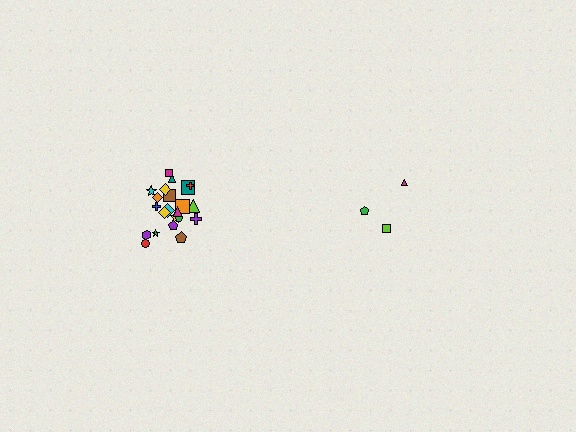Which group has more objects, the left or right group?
The left group.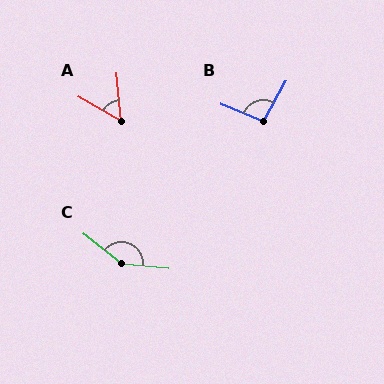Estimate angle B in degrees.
Approximately 96 degrees.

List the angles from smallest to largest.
A (55°), B (96°), C (147°).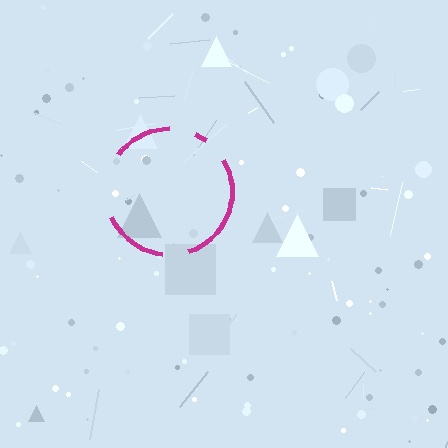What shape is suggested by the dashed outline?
The dashed outline suggests a circle.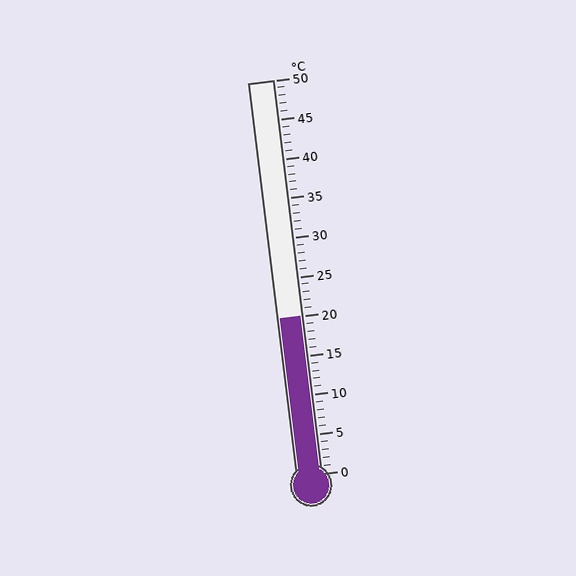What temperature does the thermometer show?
The thermometer shows approximately 20°C.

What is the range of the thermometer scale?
The thermometer scale ranges from 0°C to 50°C.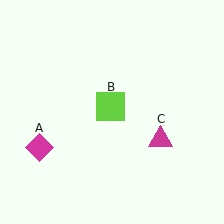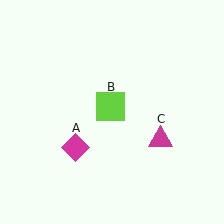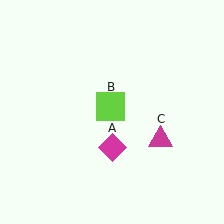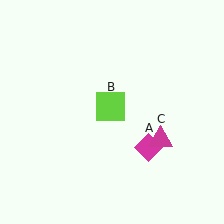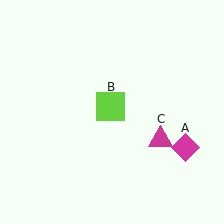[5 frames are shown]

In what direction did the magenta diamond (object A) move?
The magenta diamond (object A) moved right.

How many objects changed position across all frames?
1 object changed position: magenta diamond (object A).